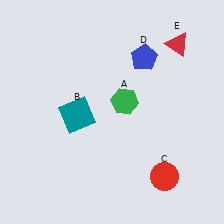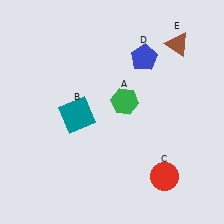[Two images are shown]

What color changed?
The triangle (E) changed from red in Image 1 to brown in Image 2.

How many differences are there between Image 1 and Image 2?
There is 1 difference between the two images.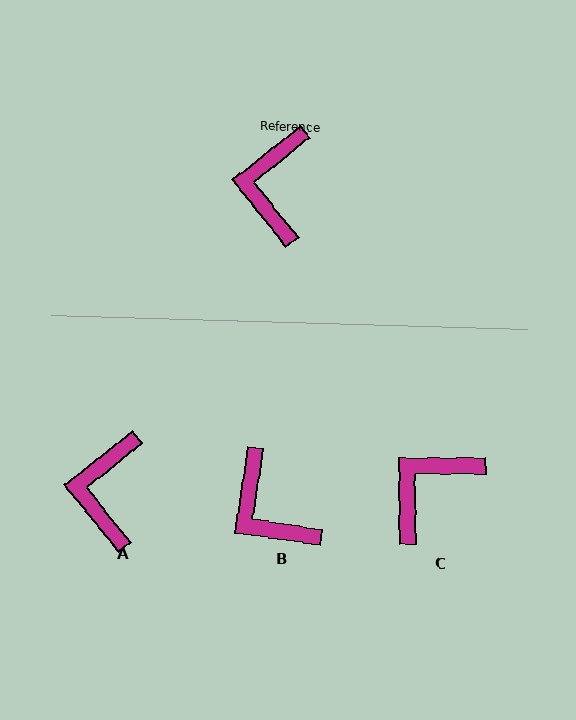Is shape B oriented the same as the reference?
No, it is off by about 43 degrees.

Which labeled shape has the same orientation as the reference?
A.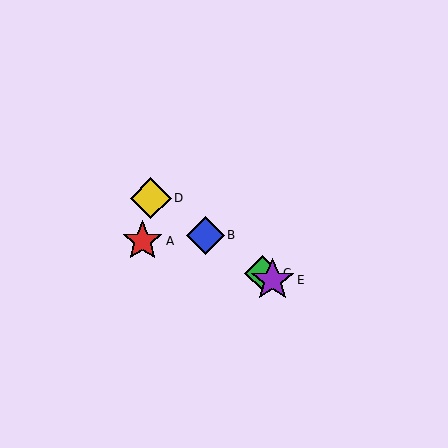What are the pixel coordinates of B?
Object B is at (206, 235).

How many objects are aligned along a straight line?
4 objects (B, C, D, E) are aligned along a straight line.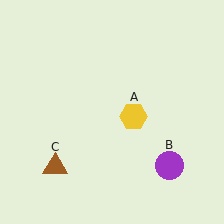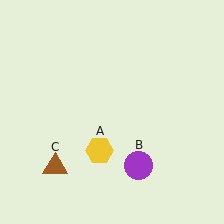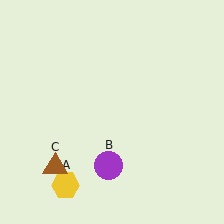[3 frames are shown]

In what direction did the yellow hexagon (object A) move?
The yellow hexagon (object A) moved down and to the left.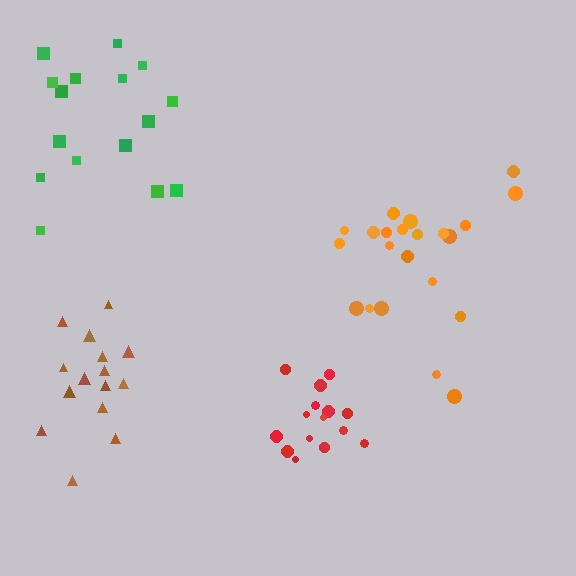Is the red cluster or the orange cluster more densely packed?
Red.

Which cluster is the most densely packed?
Red.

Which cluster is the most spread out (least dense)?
Green.